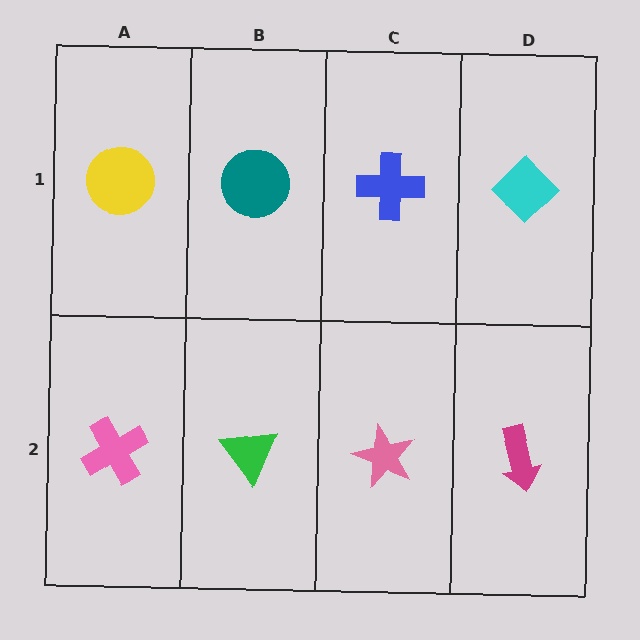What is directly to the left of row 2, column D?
A pink star.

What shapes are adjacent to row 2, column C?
A blue cross (row 1, column C), a green triangle (row 2, column B), a magenta arrow (row 2, column D).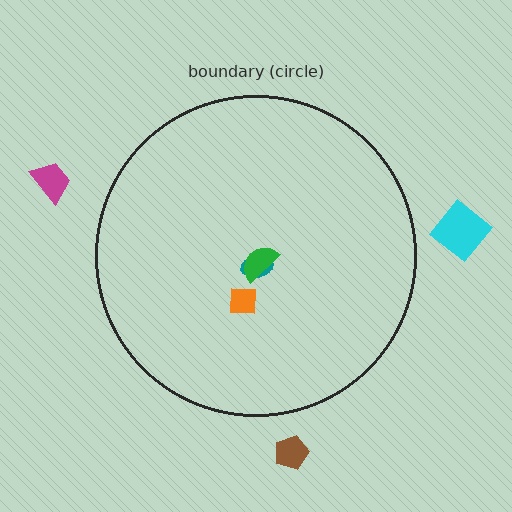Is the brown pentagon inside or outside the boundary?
Outside.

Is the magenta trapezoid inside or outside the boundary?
Outside.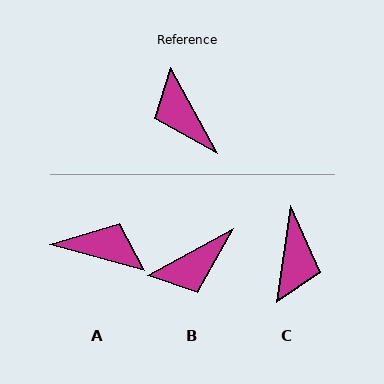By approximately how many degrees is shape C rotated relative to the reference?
Approximately 143 degrees counter-clockwise.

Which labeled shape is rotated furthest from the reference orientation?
C, about 143 degrees away.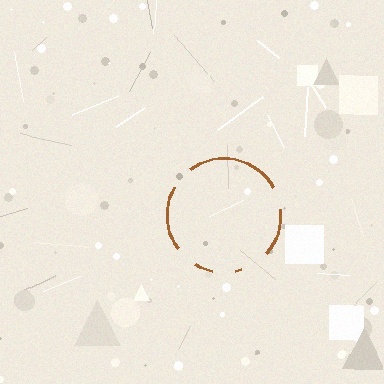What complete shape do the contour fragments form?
The contour fragments form a circle.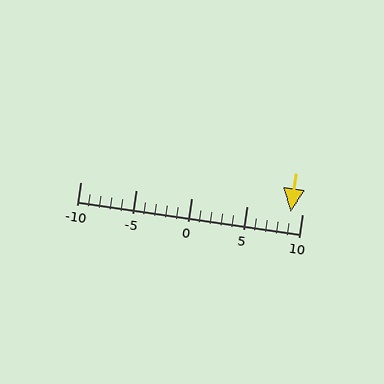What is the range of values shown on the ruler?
The ruler shows values from -10 to 10.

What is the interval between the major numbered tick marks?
The major tick marks are spaced 5 units apart.